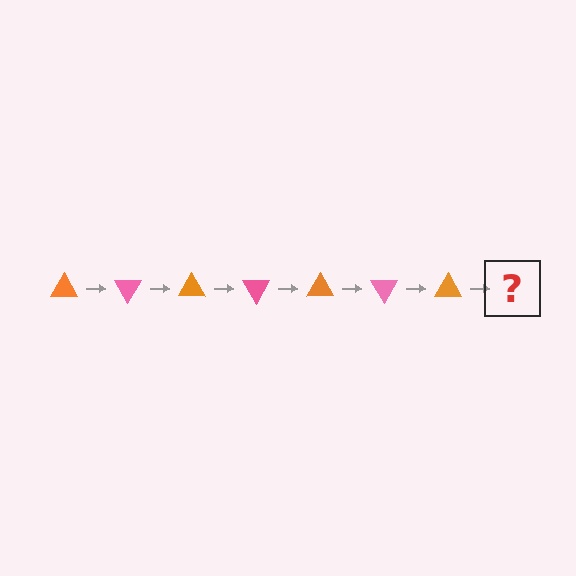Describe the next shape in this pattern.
It should be a pink triangle, rotated 420 degrees from the start.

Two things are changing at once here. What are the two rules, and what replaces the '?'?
The two rules are that it rotates 60 degrees each step and the color cycles through orange and pink. The '?' should be a pink triangle, rotated 420 degrees from the start.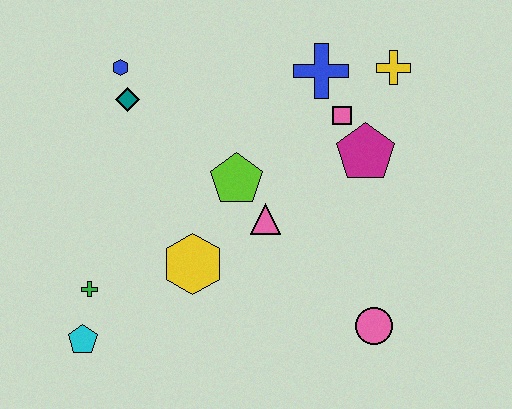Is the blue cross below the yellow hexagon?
No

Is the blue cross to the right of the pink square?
No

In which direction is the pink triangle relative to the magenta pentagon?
The pink triangle is to the left of the magenta pentagon.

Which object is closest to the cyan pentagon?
The green cross is closest to the cyan pentagon.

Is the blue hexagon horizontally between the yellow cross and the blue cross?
No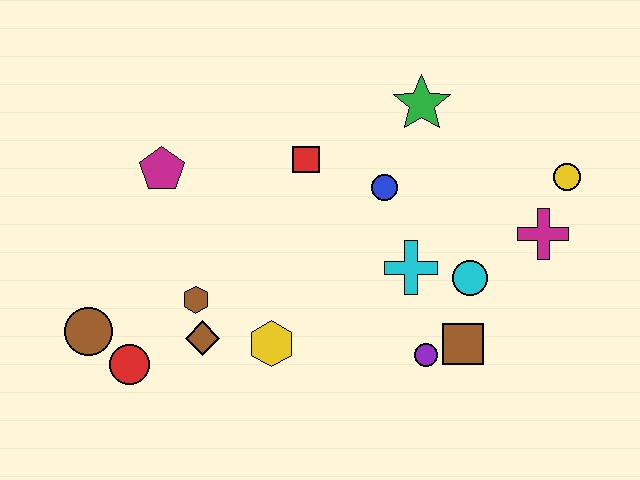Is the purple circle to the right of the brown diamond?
Yes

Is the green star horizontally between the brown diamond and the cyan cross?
No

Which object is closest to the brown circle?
The red circle is closest to the brown circle.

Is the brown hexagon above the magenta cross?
No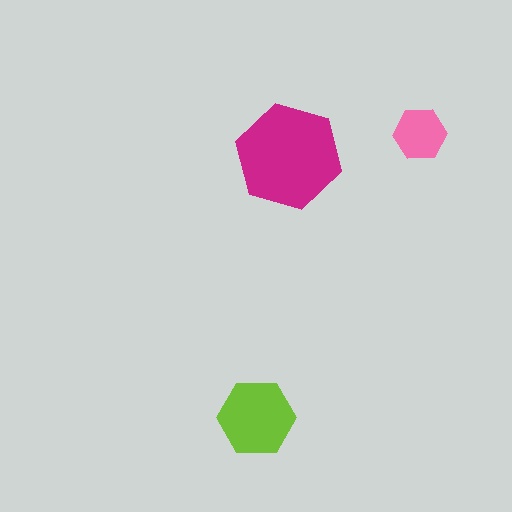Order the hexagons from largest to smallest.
the magenta one, the lime one, the pink one.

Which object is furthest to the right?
The pink hexagon is rightmost.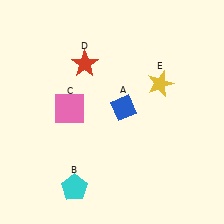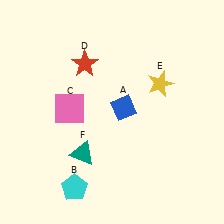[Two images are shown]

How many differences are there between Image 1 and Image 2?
There is 1 difference between the two images.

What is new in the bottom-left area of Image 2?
A teal triangle (F) was added in the bottom-left area of Image 2.